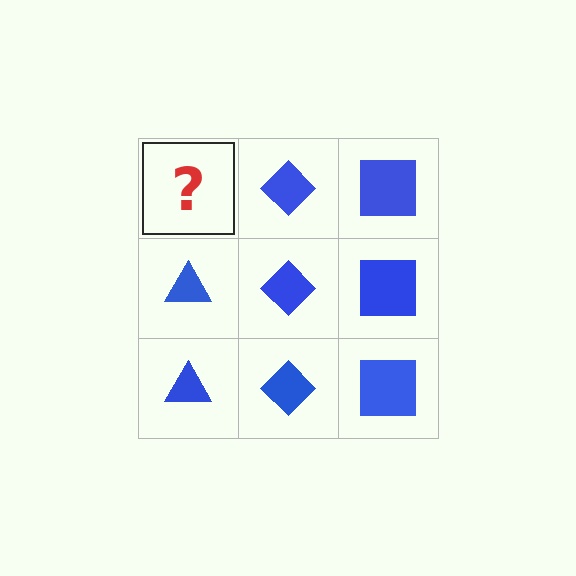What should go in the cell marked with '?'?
The missing cell should contain a blue triangle.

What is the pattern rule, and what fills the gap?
The rule is that each column has a consistent shape. The gap should be filled with a blue triangle.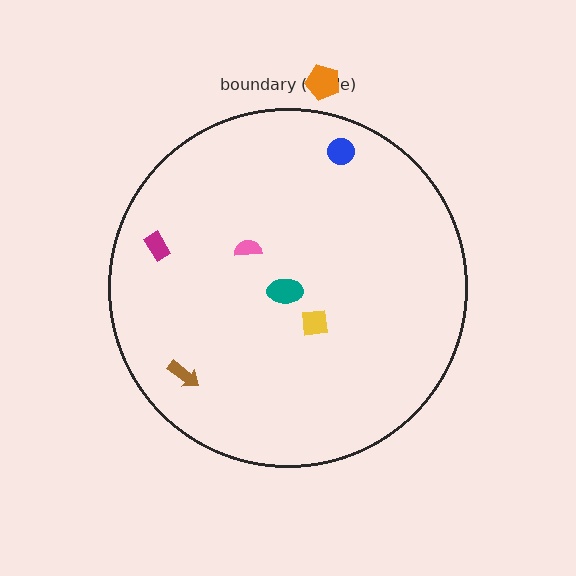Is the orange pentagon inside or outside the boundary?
Outside.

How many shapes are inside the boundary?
6 inside, 1 outside.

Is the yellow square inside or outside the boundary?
Inside.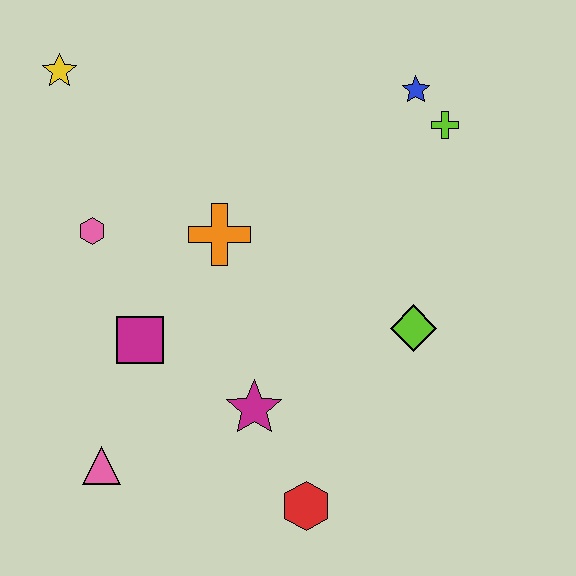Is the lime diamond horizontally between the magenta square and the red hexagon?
No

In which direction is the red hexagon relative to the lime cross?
The red hexagon is below the lime cross.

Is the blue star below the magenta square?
No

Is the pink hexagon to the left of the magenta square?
Yes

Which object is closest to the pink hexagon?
The magenta square is closest to the pink hexagon.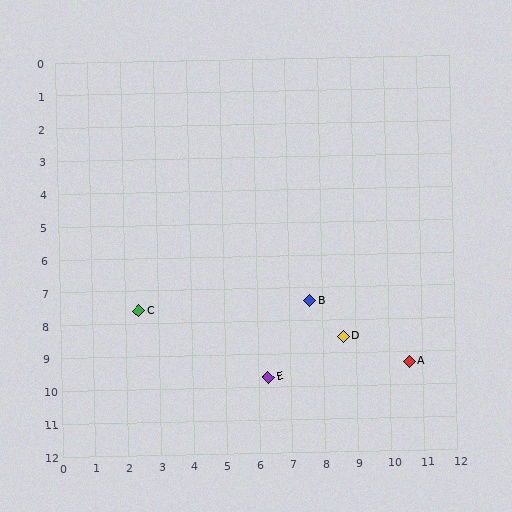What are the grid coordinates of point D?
Point D is at approximately (8.6, 8.5).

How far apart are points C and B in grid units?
Points C and B are about 5.2 grid units apart.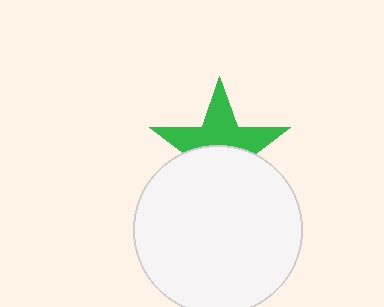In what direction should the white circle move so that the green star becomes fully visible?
The white circle should move down. That is the shortest direction to clear the overlap and leave the green star fully visible.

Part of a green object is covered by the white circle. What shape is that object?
It is a star.